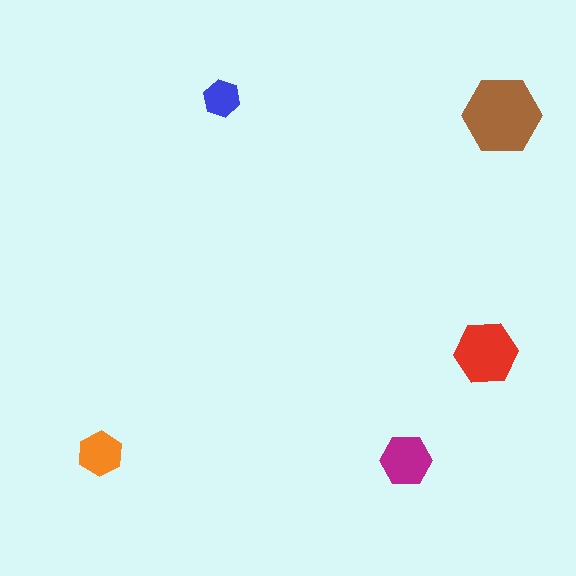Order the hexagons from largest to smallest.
the brown one, the red one, the magenta one, the orange one, the blue one.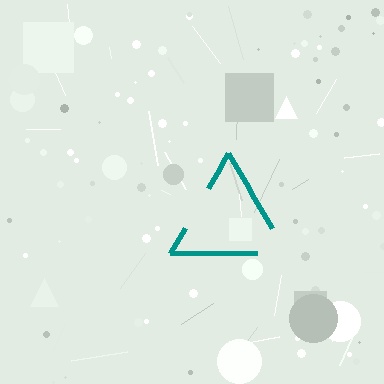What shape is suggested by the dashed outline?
The dashed outline suggests a triangle.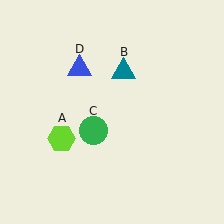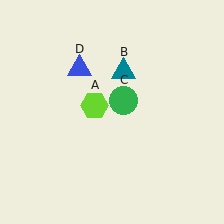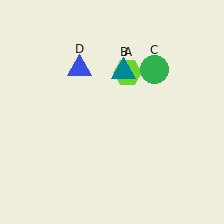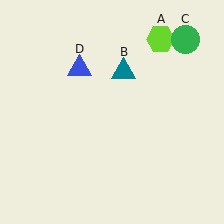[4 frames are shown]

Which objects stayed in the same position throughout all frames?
Teal triangle (object B) and blue triangle (object D) remained stationary.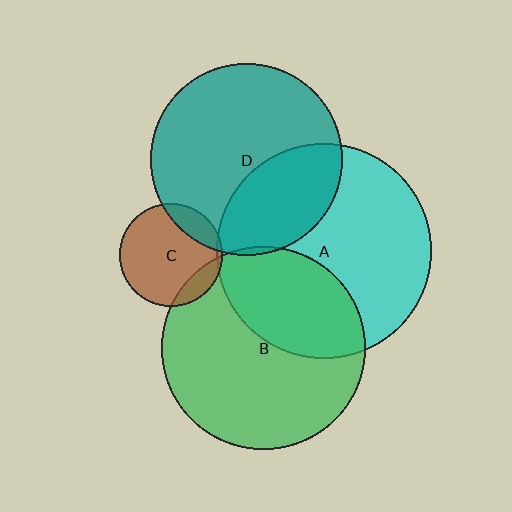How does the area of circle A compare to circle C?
Approximately 4.4 times.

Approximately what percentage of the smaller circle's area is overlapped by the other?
Approximately 35%.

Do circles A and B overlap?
Yes.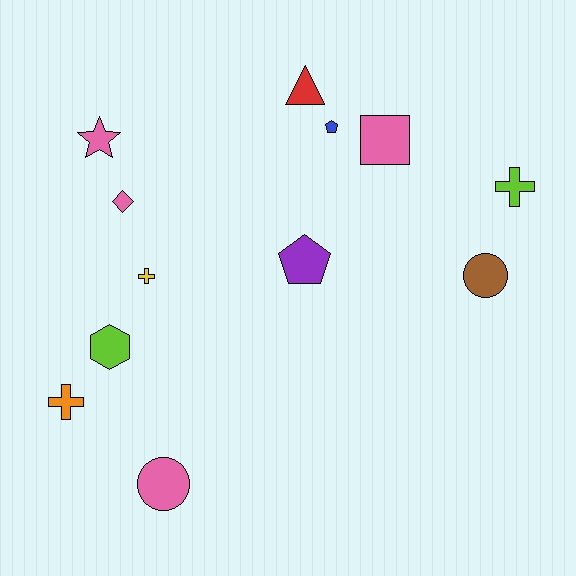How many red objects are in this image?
There is 1 red object.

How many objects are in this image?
There are 12 objects.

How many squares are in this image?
There is 1 square.